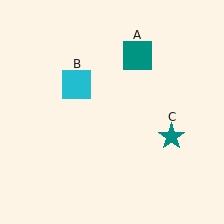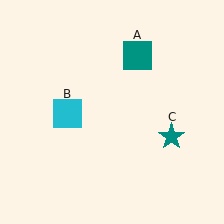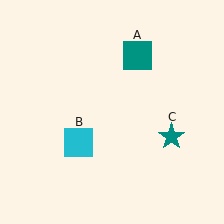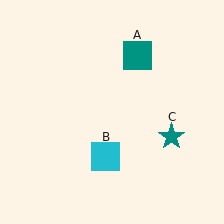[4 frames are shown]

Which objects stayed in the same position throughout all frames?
Teal square (object A) and teal star (object C) remained stationary.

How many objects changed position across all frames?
1 object changed position: cyan square (object B).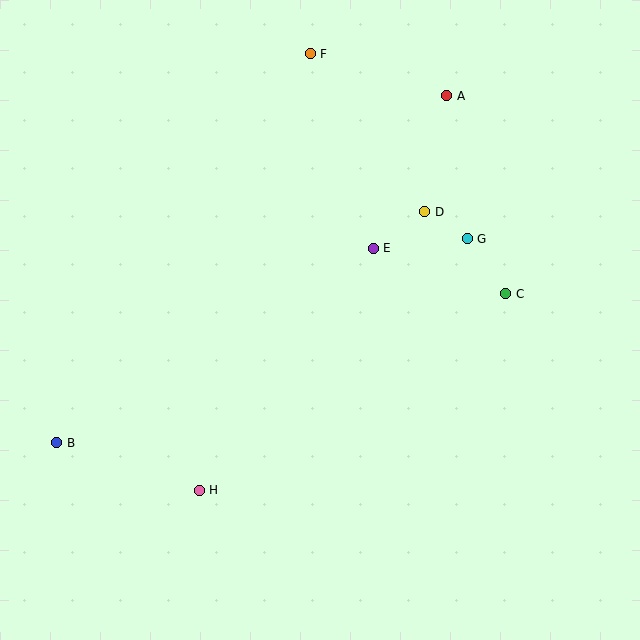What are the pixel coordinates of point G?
Point G is at (467, 239).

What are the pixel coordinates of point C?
Point C is at (506, 294).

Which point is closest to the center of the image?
Point E at (373, 248) is closest to the center.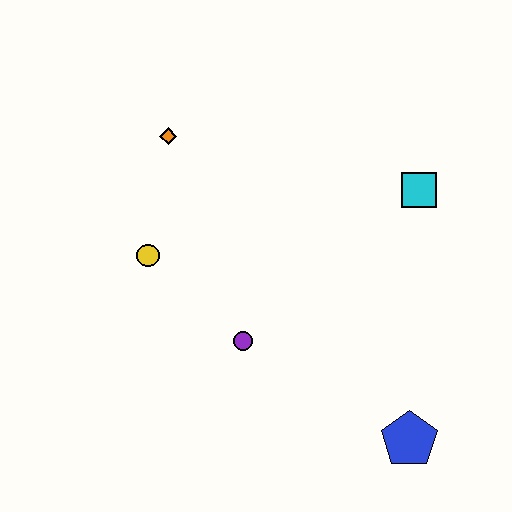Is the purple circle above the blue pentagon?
Yes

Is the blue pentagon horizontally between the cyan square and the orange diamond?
Yes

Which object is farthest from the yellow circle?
The blue pentagon is farthest from the yellow circle.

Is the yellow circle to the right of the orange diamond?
No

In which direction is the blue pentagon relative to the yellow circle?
The blue pentagon is to the right of the yellow circle.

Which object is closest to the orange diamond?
The yellow circle is closest to the orange diamond.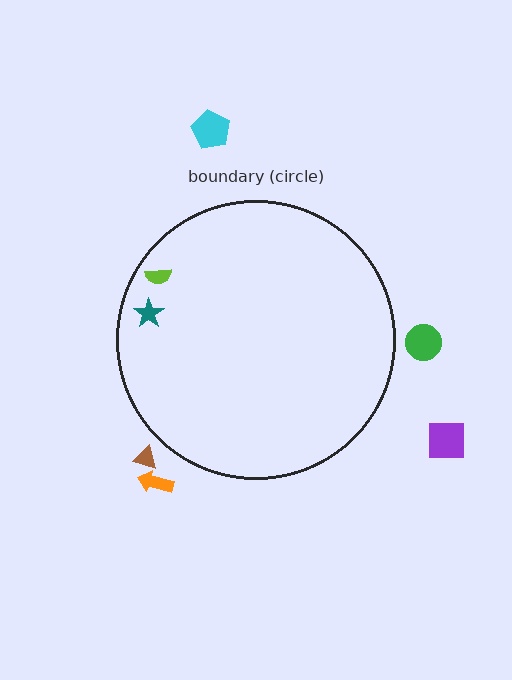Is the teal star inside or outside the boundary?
Inside.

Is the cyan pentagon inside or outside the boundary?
Outside.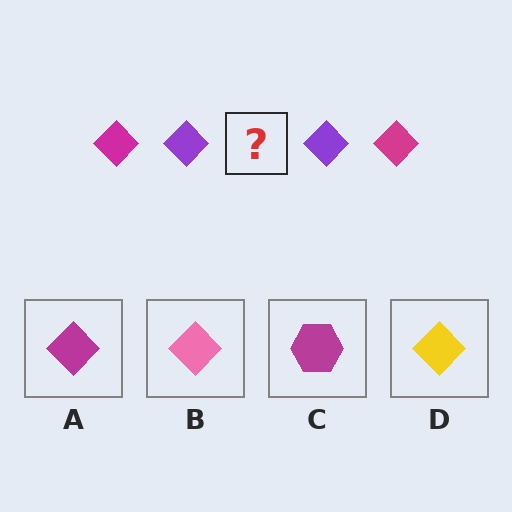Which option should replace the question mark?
Option A.